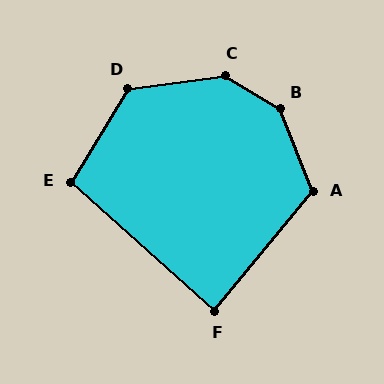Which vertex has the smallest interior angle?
F, at approximately 88 degrees.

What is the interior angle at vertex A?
Approximately 118 degrees (obtuse).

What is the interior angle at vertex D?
Approximately 129 degrees (obtuse).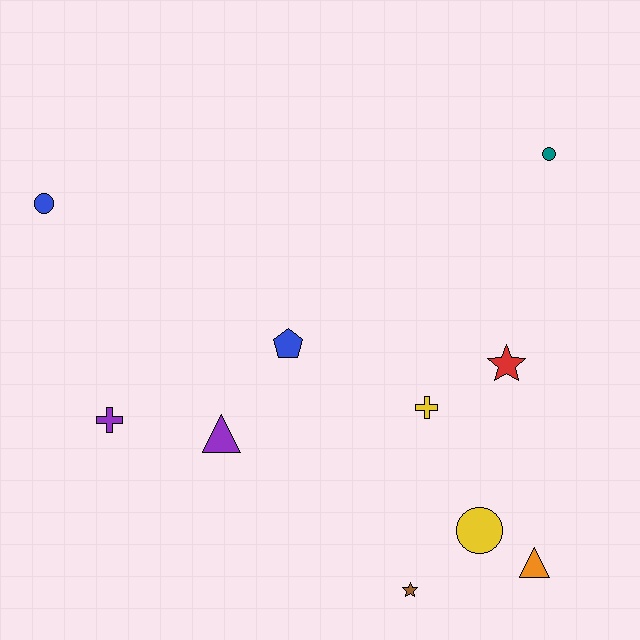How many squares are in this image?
There are no squares.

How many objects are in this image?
There are 10 objects.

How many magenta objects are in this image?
There are no magenta objects.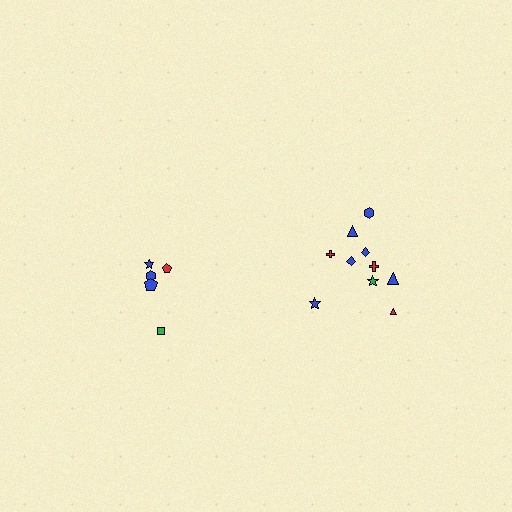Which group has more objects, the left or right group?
The right group.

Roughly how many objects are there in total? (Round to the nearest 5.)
Roughly 15 objects in total.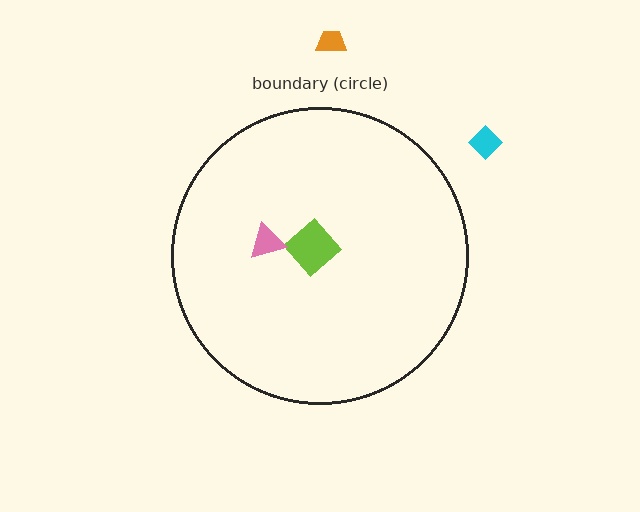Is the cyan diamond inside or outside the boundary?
Outside.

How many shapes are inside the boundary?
2 inside, 2 outside.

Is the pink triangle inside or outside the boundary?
Inside.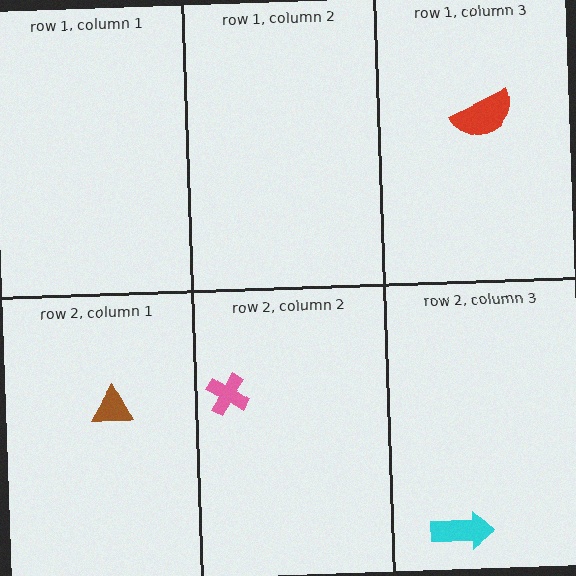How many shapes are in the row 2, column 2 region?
1.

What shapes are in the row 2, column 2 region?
The pink cross.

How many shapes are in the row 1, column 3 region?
1.